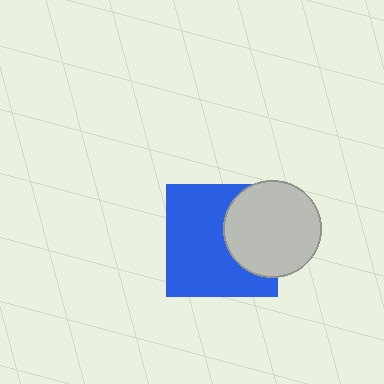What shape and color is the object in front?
The object in front is a light gray circle.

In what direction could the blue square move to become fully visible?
The blue square could move left. That would shift it out from behind the light gray circle entirely.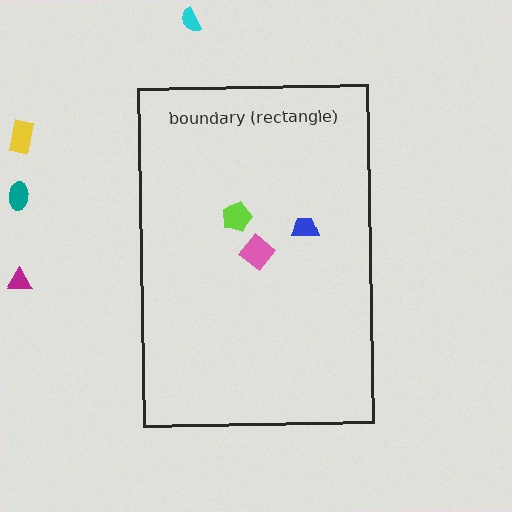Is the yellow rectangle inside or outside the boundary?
Outside.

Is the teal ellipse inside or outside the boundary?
Outside.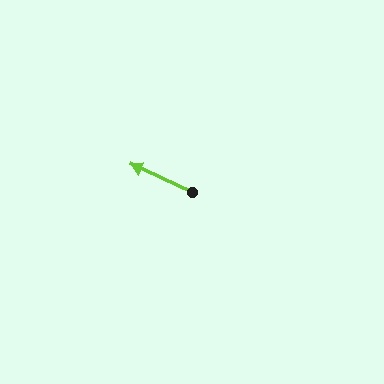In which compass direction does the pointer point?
Northwest.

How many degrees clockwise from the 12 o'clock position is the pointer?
Approximately 294 degrees.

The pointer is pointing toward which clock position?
Roughly 10 o'clock.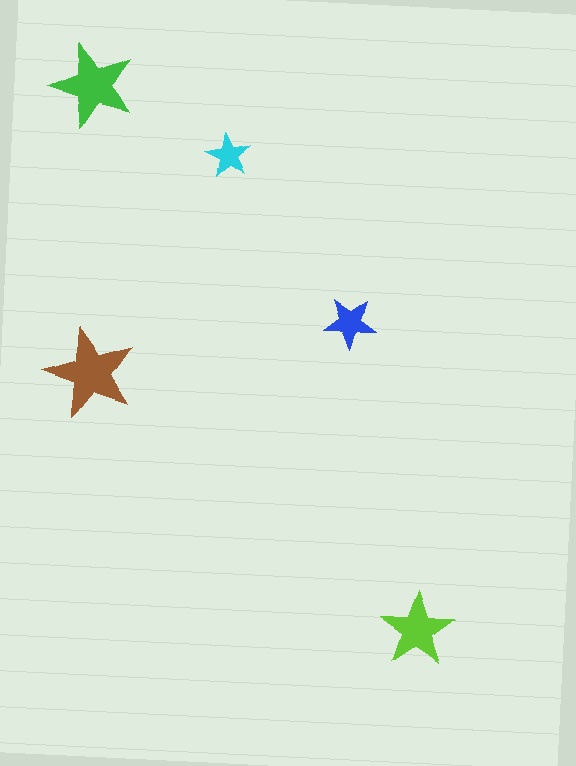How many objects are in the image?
There are 5 objects in the image.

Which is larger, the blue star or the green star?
The green one.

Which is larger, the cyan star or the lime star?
The lime one.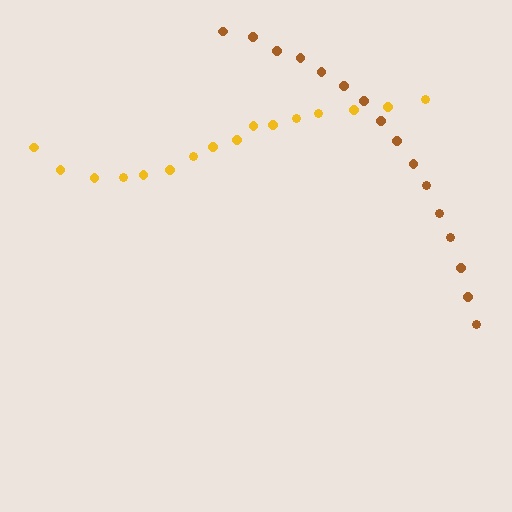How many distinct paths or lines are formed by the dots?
There are 2 distinct paths.